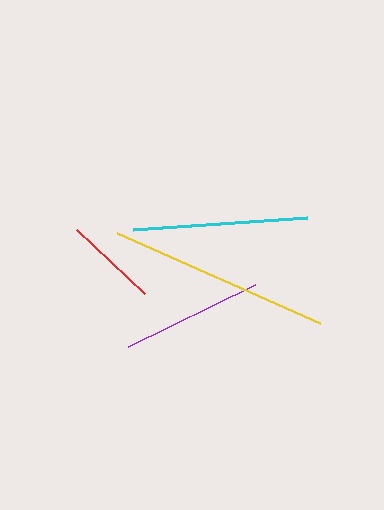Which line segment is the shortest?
The red line is the shortest at approximately 93 pixels.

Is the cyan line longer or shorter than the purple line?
The cyan line is longer than the purple line.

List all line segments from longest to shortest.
From longest to shortest: yellow, cyan, purple, red.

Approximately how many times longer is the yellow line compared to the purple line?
The yellow line is approximately 1.6 times the length of the purple line.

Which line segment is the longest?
The yellow line is the longest at approximately 222 pixels.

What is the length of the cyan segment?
The cyan segment is approximately 174 pixels long.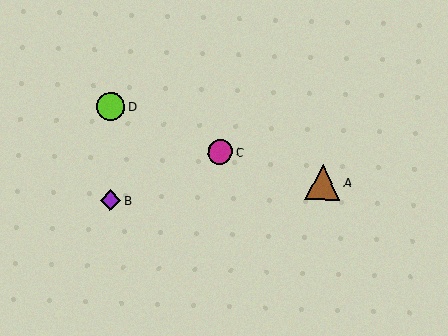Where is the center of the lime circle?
The center of the lime circle is at (111, 106).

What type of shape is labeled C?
Shape C is a magenta circle.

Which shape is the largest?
The brown triangle (labeled A) is the largest.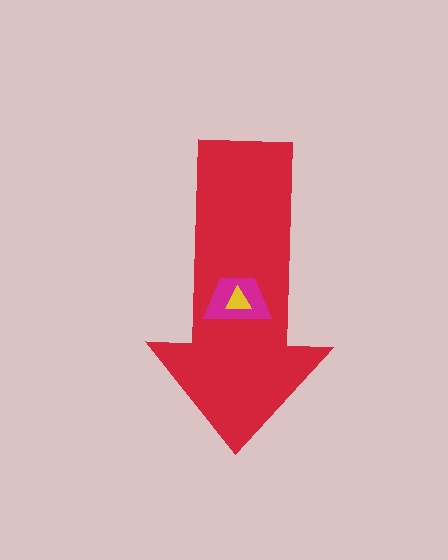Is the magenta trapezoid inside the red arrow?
Yes.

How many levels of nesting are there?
3.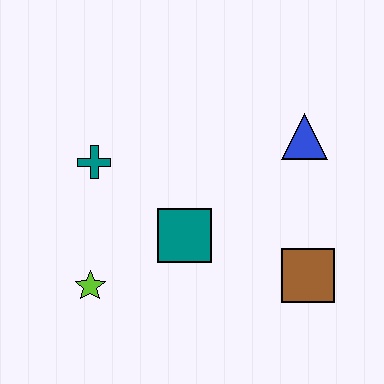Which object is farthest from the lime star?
The blue triangle is farthest from the lime star.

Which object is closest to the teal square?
The lime star is closest to the teal square.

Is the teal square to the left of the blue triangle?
Yes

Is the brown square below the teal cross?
Yes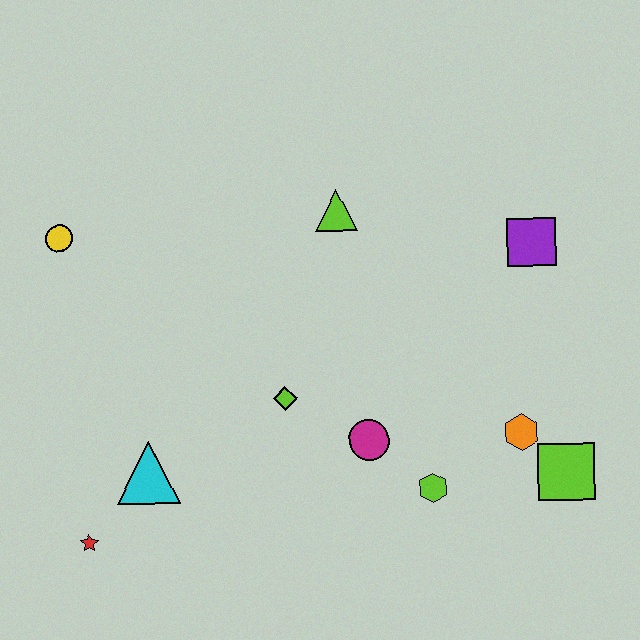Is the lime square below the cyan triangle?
Yes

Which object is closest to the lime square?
The orange hexagon is closest to the lime square.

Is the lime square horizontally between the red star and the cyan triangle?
No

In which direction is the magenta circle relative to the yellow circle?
The magenta circle is to the right of the yellow circle.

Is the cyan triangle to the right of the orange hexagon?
No